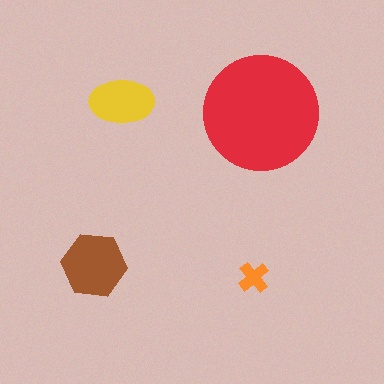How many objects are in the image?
There are 4 objects in the image.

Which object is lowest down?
The orange cross is bottommost.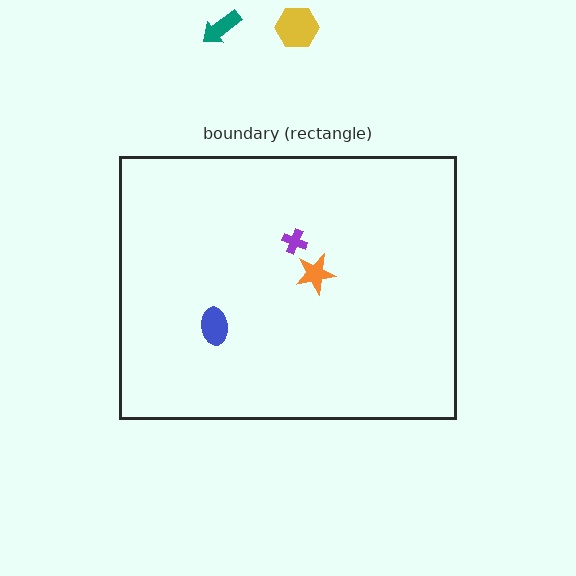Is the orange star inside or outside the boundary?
Inside.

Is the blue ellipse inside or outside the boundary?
Inside.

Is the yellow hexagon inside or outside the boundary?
Outside.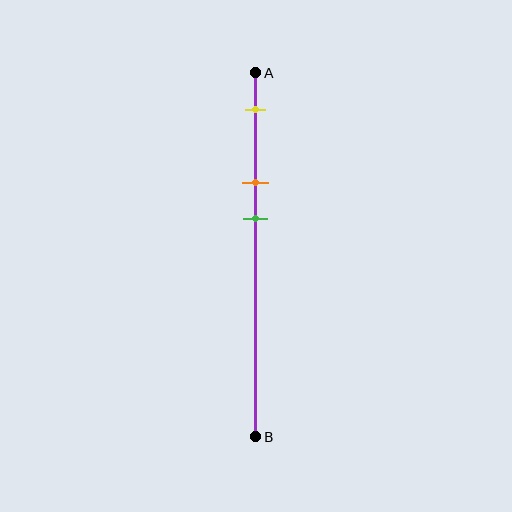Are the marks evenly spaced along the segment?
Yes, the marks are approximately evenly spaced.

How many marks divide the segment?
There are 3 marks dividing the segment.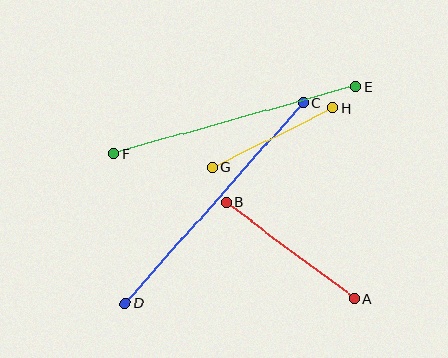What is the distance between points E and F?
The distance is approximately 251 pixels.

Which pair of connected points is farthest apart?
Points C and D are farthest apart.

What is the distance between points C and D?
The distance is approximately 268 pixels.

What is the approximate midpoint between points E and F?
The midpoint is at approximately (235, 120) pixels.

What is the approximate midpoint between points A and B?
The midpoint is at approximately (290, 250) pixels.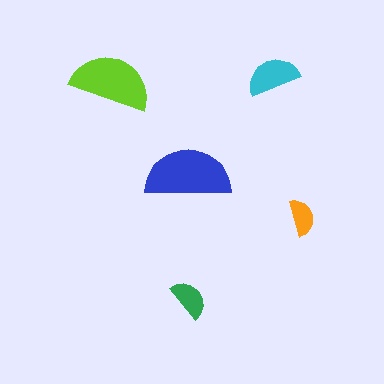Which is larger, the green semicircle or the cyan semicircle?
The cyan one.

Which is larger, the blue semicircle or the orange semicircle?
The blue one.